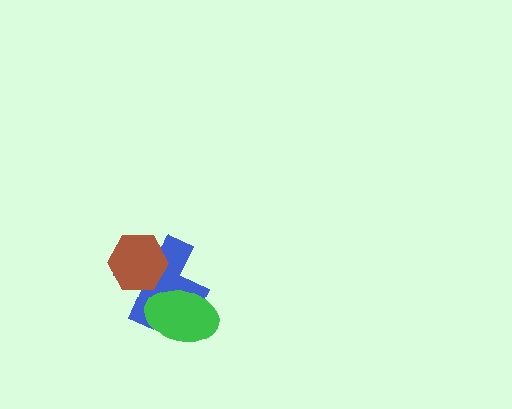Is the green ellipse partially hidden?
No, no other shape covers it.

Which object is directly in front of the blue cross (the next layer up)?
The brown hexagon is directly in front of the blue cross.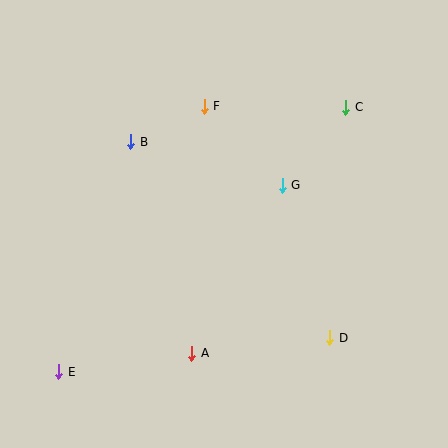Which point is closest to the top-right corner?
Point C is closest to the top-right corner.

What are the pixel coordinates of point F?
Point F is at (204, 106).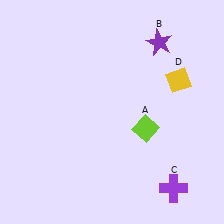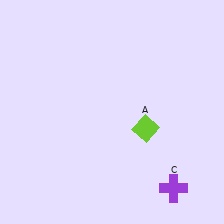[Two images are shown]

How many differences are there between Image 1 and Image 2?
There are 2 differences between the two images.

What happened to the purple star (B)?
The purple star (B) was removed in Image 2. It was in the top-right area of Image 1.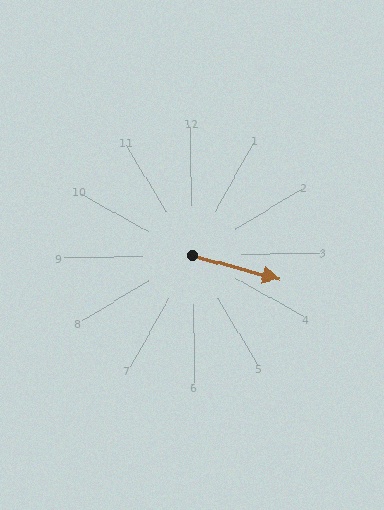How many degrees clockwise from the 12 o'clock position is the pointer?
Approximately 106 degrees.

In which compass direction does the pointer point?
East.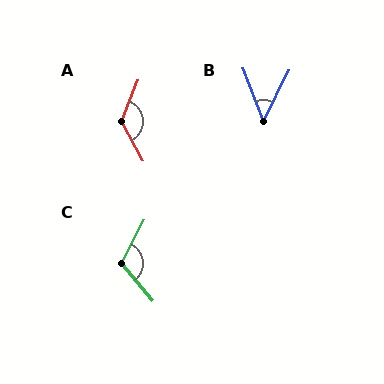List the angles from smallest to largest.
B (47°), C (112°), A (129°).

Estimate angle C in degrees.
Approximately 112 degrees.